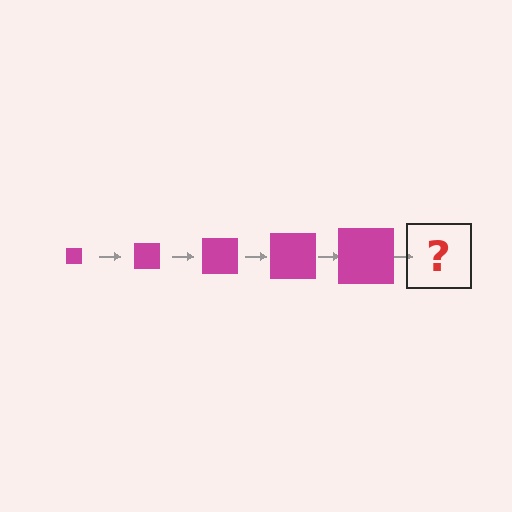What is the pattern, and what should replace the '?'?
The pattern is that the square gets progressively larger each step. The '?' should be a magenta square, larger than the previous one.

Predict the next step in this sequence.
The next step is a magenta square, larger than the previous one.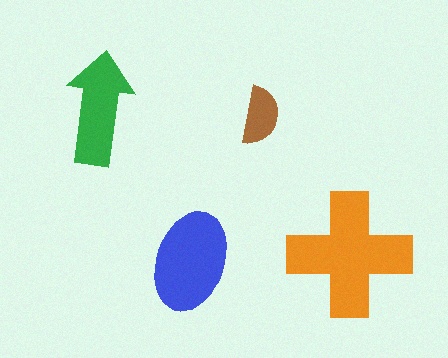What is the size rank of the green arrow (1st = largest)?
3rd.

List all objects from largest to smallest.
The orange cross, the blue ellipse, the green arrow, the brown semicircle.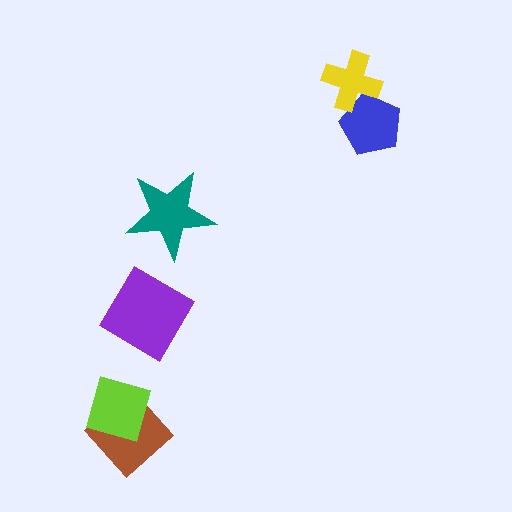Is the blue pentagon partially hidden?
Yes, it is partially covered by another shape.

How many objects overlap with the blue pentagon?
1 object overlaps with the blue pentagon.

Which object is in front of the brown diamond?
The lime square is in front of the brown diamond.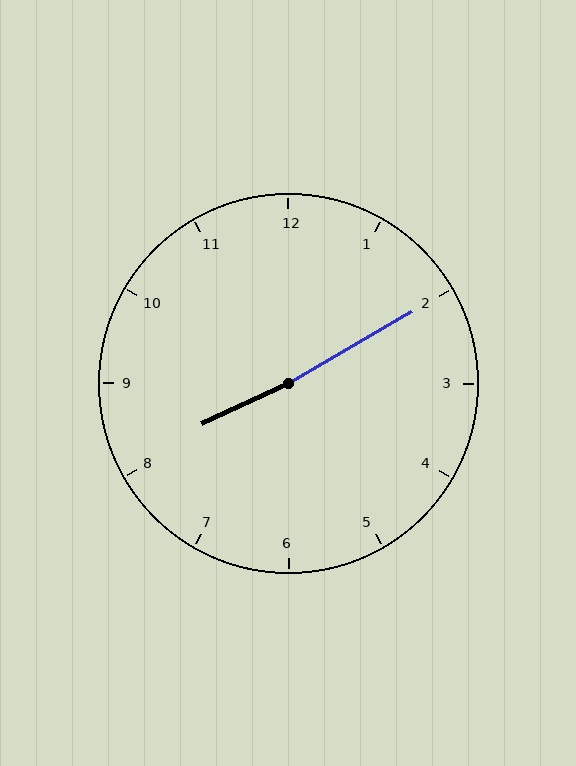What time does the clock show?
8:10.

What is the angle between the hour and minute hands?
Approximately 175 degrees.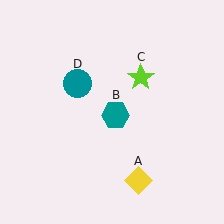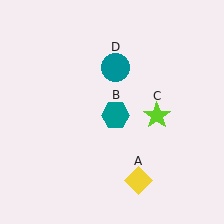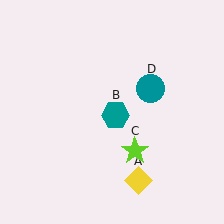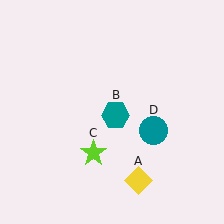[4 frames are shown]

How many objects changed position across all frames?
2 objects changed position: lime star (object C), teal circle (object D).